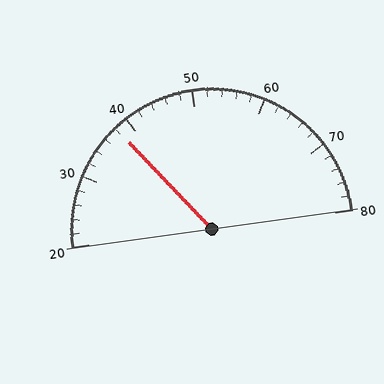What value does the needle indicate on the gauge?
The needle indicates approximately 38.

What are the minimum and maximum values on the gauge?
The gauge ranges from 20 to 80.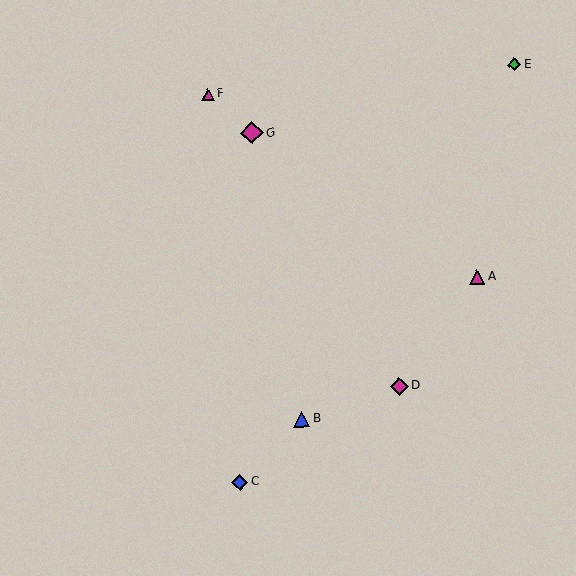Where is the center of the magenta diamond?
The center of the magenta diamond is at (399, 386).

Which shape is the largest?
The magenta diamond (labeled G) is the largest.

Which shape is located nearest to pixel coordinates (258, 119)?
The magenta diamond (labeled G) at (252, 133) is nearest to that location.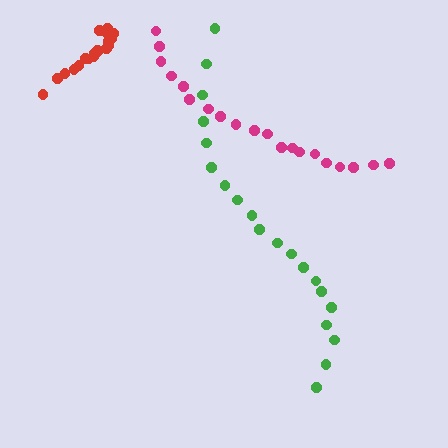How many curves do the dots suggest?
There are 3 distinct paths.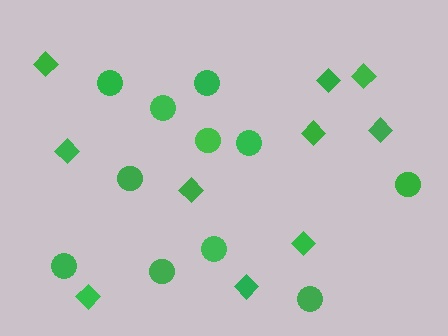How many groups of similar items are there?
There are 2 groups: one group of circles (11) and one group of diamonds (10).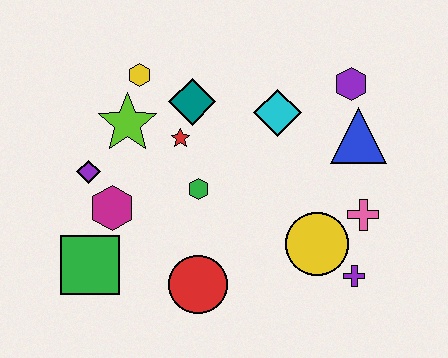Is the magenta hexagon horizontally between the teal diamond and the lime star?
No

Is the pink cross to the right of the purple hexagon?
Yes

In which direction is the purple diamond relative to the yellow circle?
The purple diamond is to the left of the yellow circle.